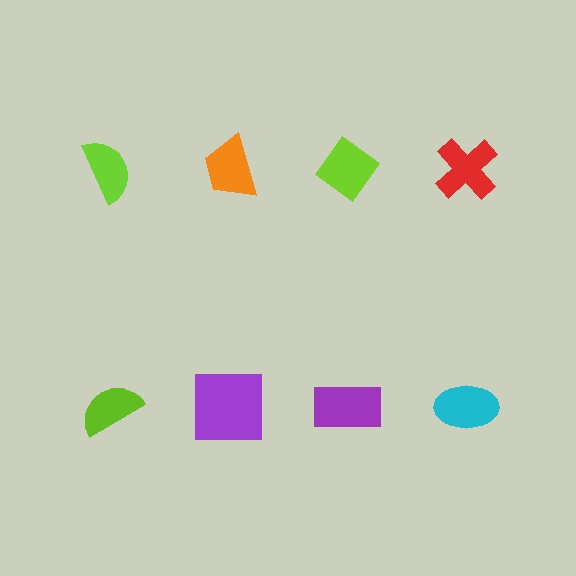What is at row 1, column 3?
A lime diamond.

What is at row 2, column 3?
A purple rectangle.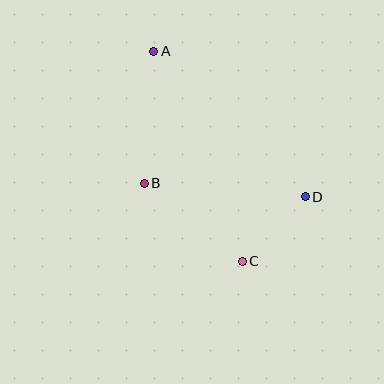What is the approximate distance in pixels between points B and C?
The distance between B and C is approximately 125 pixels.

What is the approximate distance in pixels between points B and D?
The distance between B and D is approximately 162 pixels.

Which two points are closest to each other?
Points C and D are closest to each other.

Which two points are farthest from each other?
Points A and C are farthest from each other.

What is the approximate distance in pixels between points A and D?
The distance between A and D is approximately 210 pixels.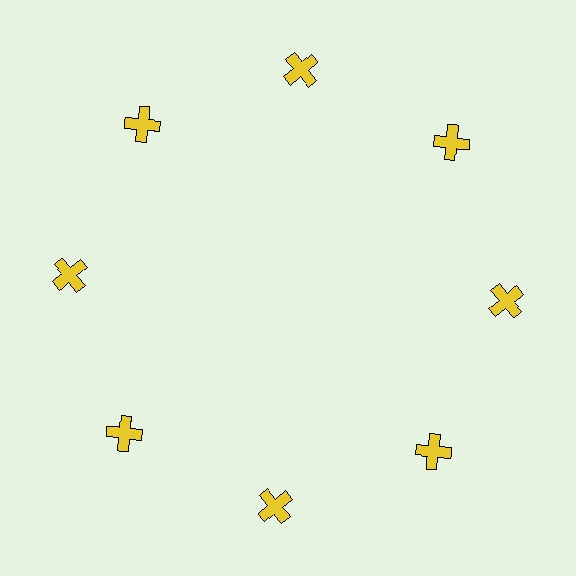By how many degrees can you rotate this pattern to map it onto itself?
The pattern maps onto itself every 45 degrees of rotation.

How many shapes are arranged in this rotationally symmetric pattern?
There are 8 shapes, arranged in 8 groups of 1.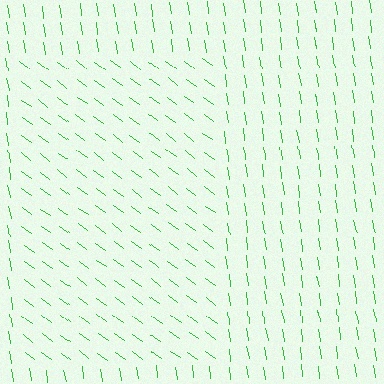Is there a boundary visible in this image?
Yes, there is a texture boundary formed by a change in line orientation.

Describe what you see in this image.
The image is filled with small green line segments. A rectangle region in the image has lines oriented differently from the surrounding lines, creating a visible texture boundary.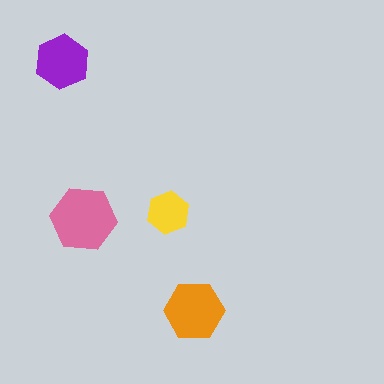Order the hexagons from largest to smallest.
the pink one, the orange one, the purple one, the yellow one.